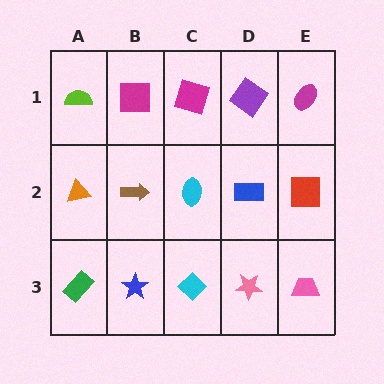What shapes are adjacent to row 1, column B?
A brown arrow (row 2, column B), a lime semicircle (row 1, column A), a magenta square (row 1, column C).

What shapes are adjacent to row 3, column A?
An orange triangle (row 2, column A), a blue star (row 3, column B).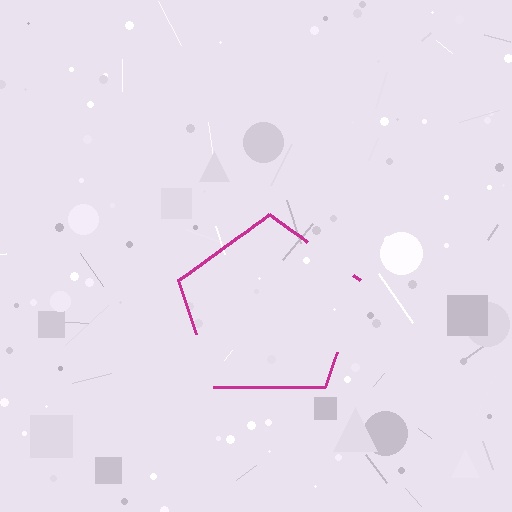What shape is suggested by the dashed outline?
The dashed outline suggests a pentagon.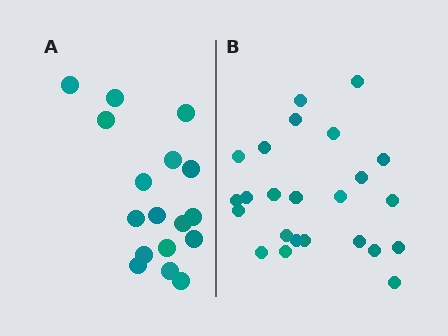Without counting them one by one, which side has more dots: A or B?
Region B (the right region) has more dots.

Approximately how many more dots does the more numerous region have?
Region B has roughly 8 or so more dots than region A.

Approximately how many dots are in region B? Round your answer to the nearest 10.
About 20 dots. (The exact count is 24, which rounds to 20.)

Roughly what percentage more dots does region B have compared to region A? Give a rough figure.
About 40% more.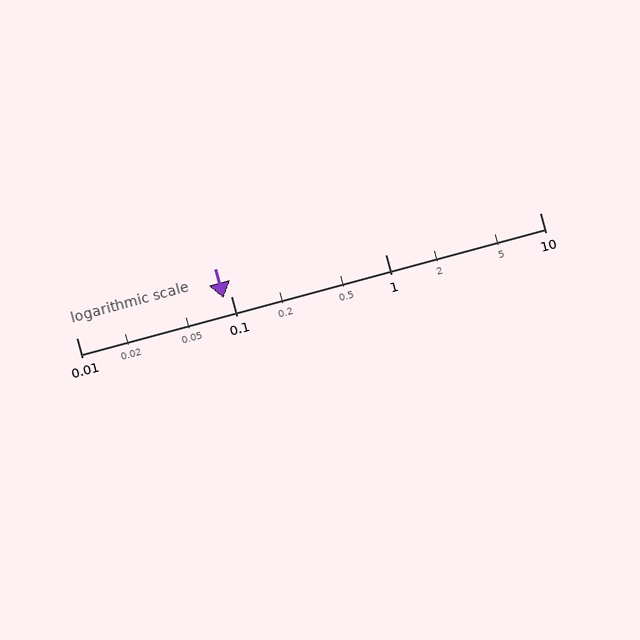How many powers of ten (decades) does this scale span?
The scale spans 3 decades, from 0.01 to 10.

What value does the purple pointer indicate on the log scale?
The pointer indicates approximately 0.09.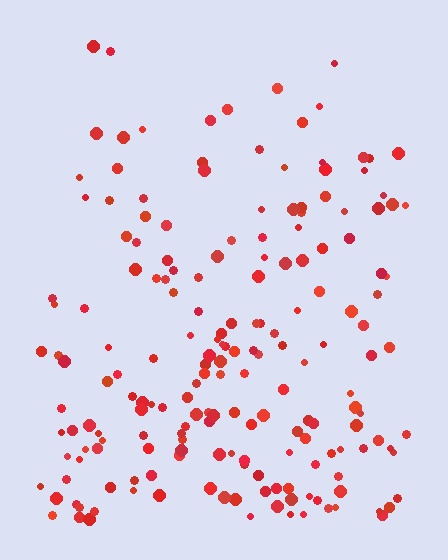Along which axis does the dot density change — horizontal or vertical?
Vertical.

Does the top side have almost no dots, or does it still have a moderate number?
Still a moderate number, just noticeably fewer than the bottom.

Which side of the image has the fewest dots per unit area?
The top.